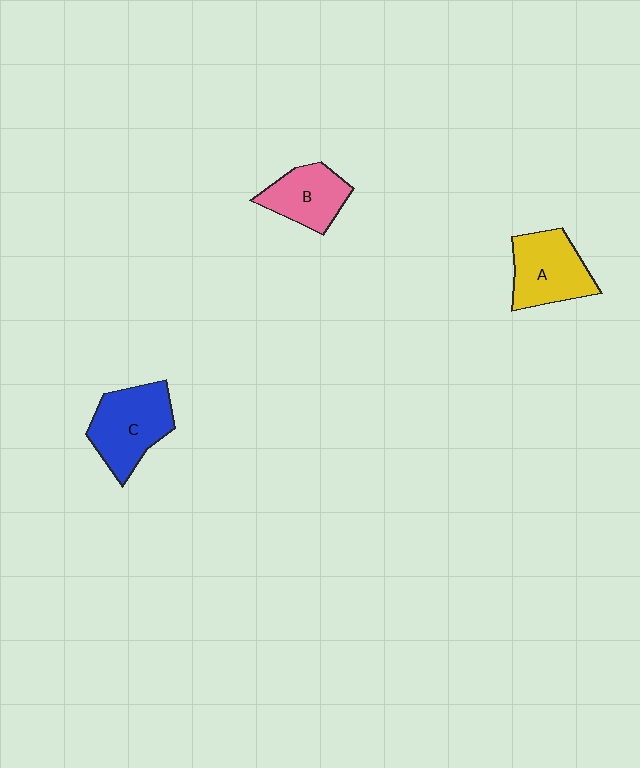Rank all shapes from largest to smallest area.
From largest to smallest: C (blue), A (yellow), B (pink).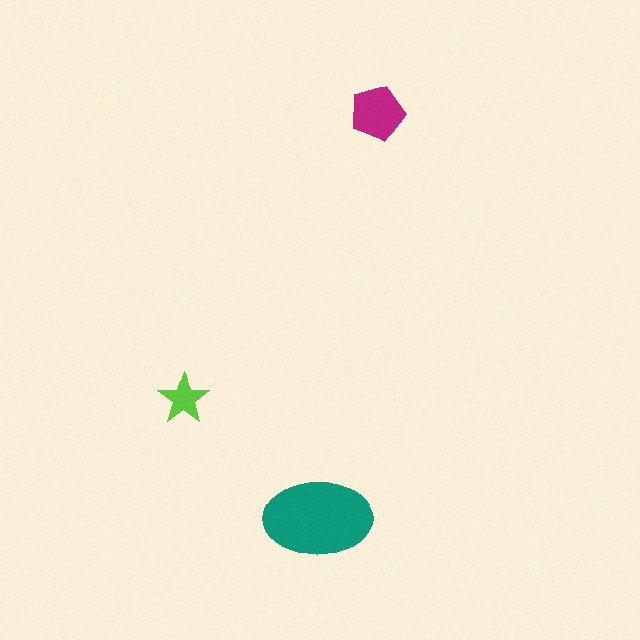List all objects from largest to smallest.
The teal ellipse, the magenta pentagon, the lime star.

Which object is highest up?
The magenta pentagon is topmost.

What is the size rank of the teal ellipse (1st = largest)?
1st.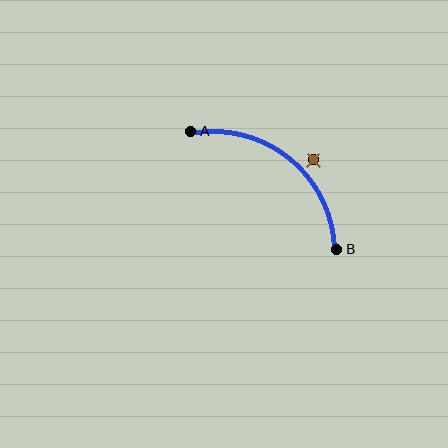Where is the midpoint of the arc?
The arc midpoint is the point on the curve farthest from the straight line joining A and B. It sits above and to the right of that line.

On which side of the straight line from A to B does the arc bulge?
The arc bulges above and to the right of the straight line connecting A and B.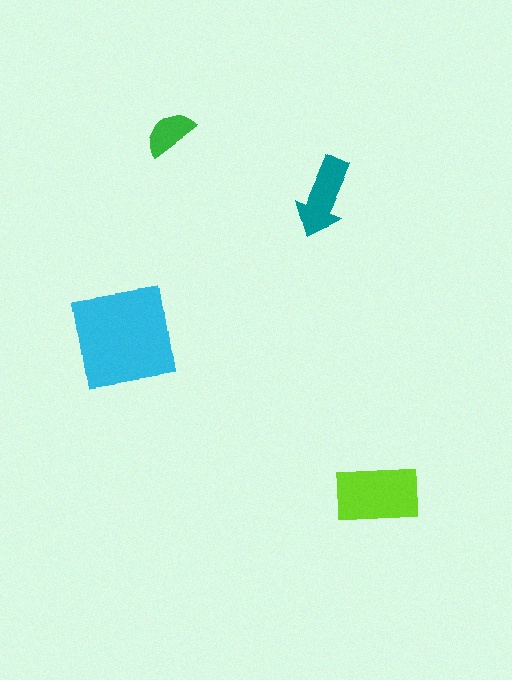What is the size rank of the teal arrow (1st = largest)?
3rd.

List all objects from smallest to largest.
The green semicircle, the teal arrow, the lime rectangle, the cyan square.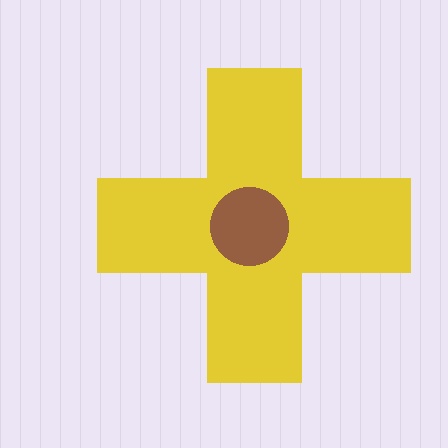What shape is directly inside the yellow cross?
The brown circle.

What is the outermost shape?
The yellow cross.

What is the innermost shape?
The brown circle.